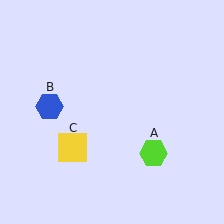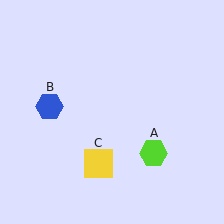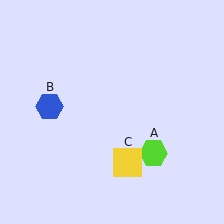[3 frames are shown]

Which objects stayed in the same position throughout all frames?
Lime hexagon (object A) and blue hexagon (object B) remained stationary.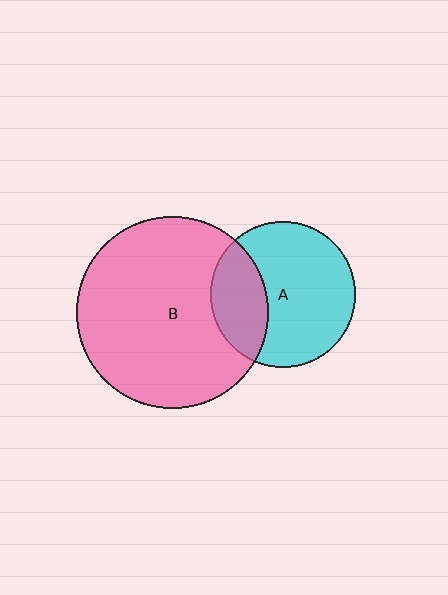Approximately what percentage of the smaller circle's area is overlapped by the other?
Approximately 30%.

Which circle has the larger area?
Circle B (pink).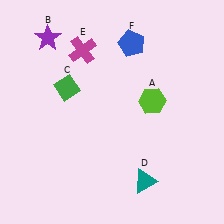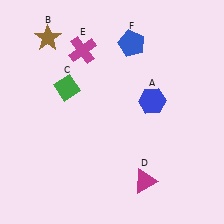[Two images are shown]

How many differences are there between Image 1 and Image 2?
There are 3 differences between the two images.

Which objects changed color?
A changed from lime to blue. B changed from purple to brown. D changed from teal to magenta.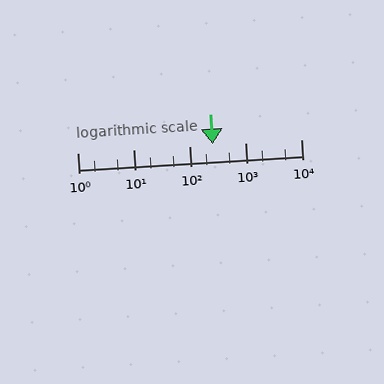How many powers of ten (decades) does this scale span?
The scale spans 4 decades, from 1 to 10000.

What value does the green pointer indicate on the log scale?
The pointer indicates approximately 260.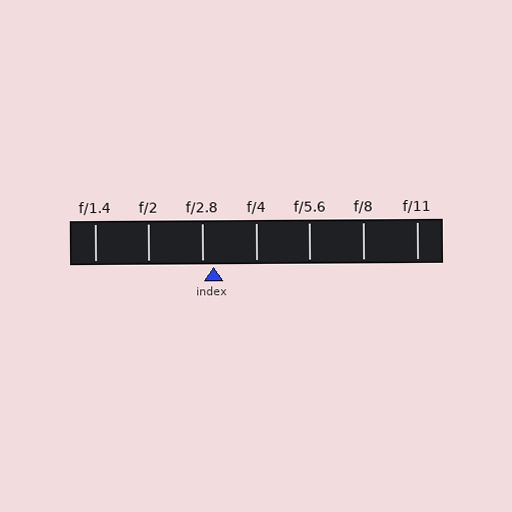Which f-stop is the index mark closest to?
The index mark is closest to f/2.8.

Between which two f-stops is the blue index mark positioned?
The index mark is between f/2.8 and f/4.